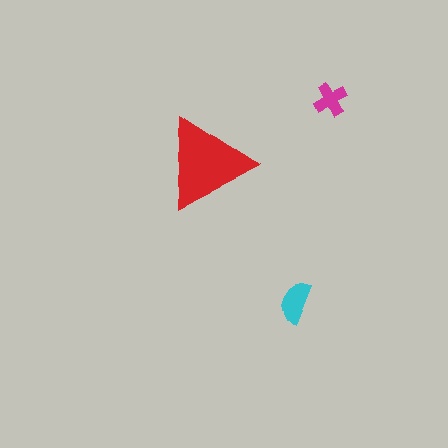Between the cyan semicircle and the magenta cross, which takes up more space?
The cyan semicircle.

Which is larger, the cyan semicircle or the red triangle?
The red triangle.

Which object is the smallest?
The magenta cross.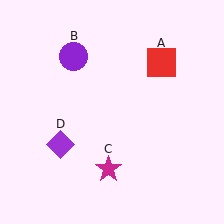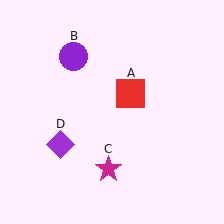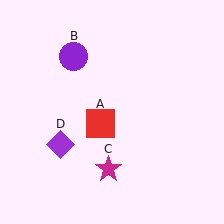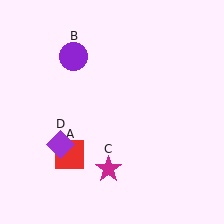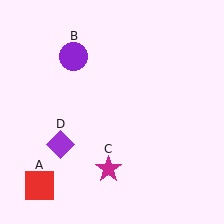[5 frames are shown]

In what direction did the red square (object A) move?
The red square (object A) moved down and to the left.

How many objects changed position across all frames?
1 object changed position: red square (object A).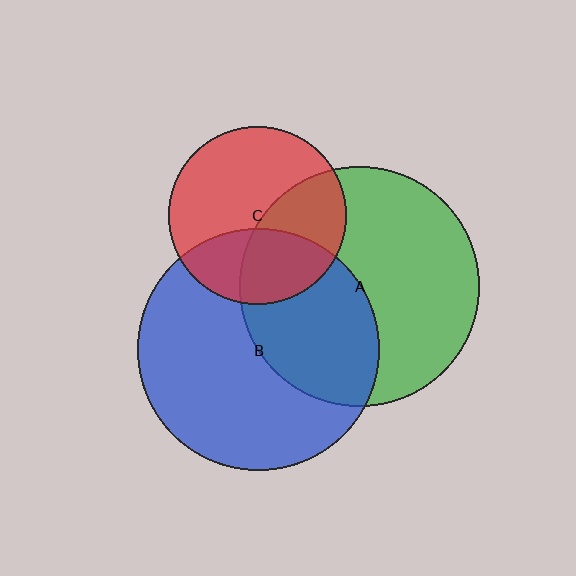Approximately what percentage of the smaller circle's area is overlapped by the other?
Approximately 35%.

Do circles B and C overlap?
Yes.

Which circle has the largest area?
Circle B (blue).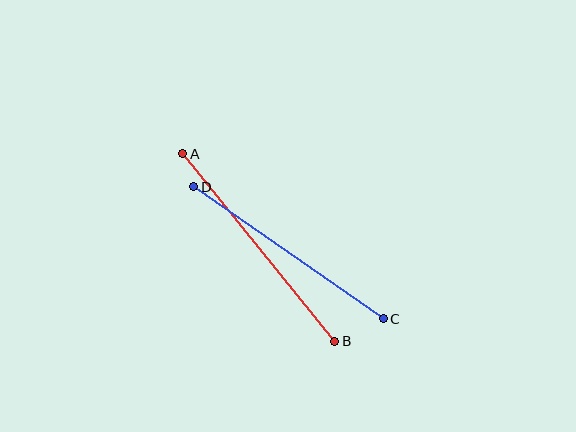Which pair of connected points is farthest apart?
Points A and B are farthest apart.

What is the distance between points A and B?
The distance is approximately 241 pixels.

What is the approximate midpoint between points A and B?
The midpoint is at approximately (259, 248) pixels.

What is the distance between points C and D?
The distance is approximately 231 pixels.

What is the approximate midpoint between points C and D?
The midpoint is at approximately (288, 253) pixels.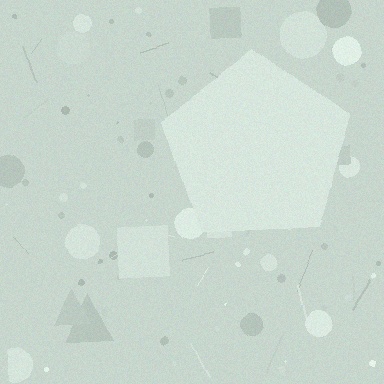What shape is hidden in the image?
A pentagon is hidden in the image.